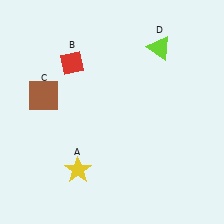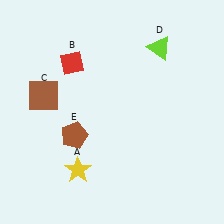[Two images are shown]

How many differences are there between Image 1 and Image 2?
There is 1 difference between the two images.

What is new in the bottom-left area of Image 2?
A brown pentagon (E) was added in the bottom-left area of Image 2.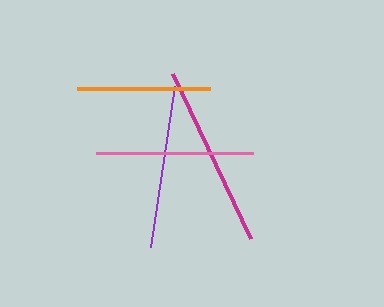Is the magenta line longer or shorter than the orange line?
The magenta line is longer than the orange line.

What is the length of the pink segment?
The pink segment is approximately 157 pixels long.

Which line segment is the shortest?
The orange line is the shortest at approximately 134 pixels.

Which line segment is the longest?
The magenta line is the longest at approximately 182 pixels.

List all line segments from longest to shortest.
From longest to shortest: magenta, purple, pink, orange.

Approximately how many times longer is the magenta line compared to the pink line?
The magenta line is approximately 1.2 times the length of the pink line.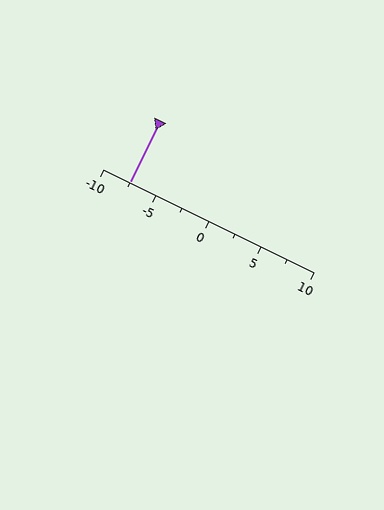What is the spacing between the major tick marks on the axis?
The major ticks are spaced 5 apart.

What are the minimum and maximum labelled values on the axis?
The axis runs from -10 to 10.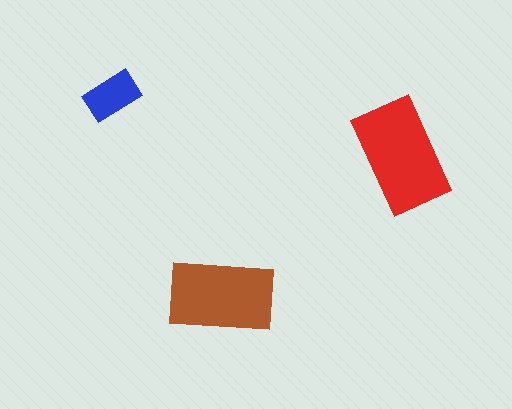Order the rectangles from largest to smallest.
the red one, the brown one, the blue one.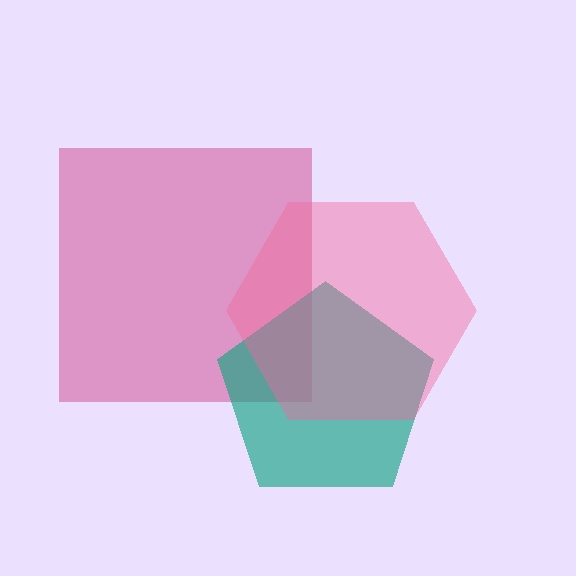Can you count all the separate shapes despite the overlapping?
Yes, there are 3 separate shapes.